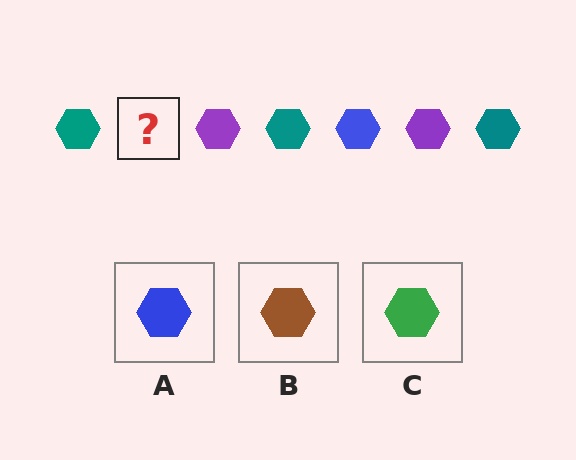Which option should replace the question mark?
Option A.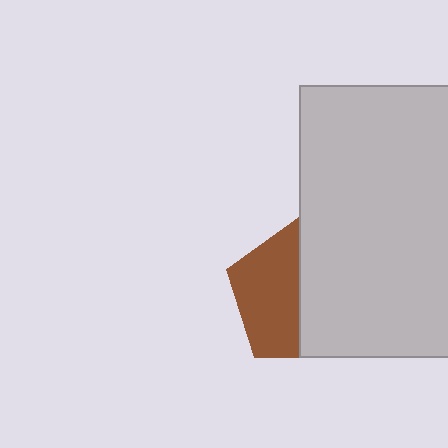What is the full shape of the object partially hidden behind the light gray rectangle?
The partially hidden object is a brown pentagon.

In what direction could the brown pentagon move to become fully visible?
The brown pentagon could move left. That would shift it out from behind the light gray rectangle entirely.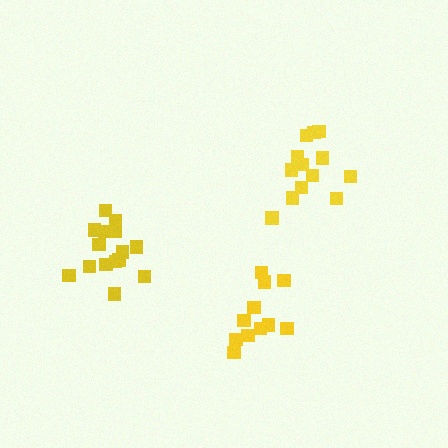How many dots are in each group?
Group 1: 13 dots, Group 2: 11 dots, Group 3: 15 dots (39 total).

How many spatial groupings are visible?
There are 3 spatial groupings.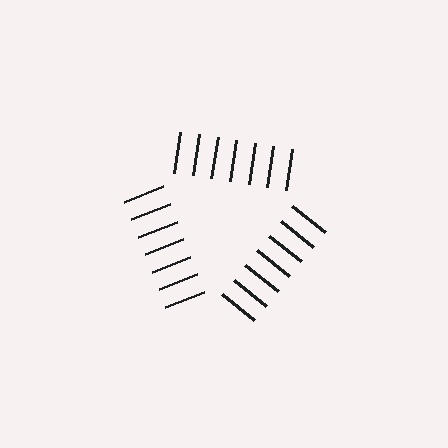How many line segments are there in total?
21 — 7 along each of the 3 edges.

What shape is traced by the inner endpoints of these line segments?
An illusory triangle — the line segments terminate on its edges but no continuous stroke is drawn.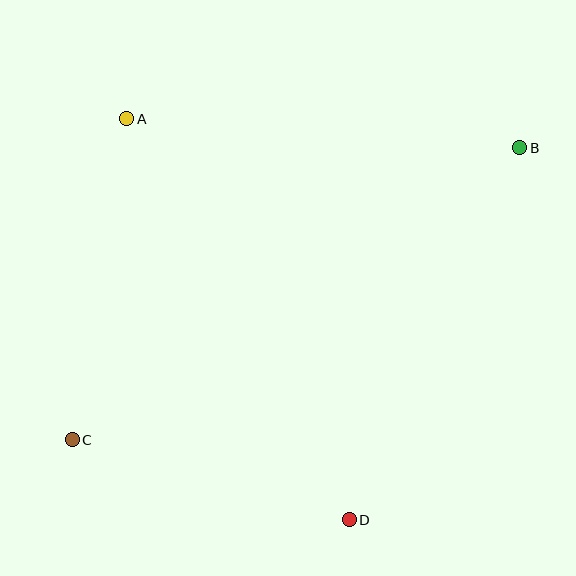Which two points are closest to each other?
Points C and D are closest to each other.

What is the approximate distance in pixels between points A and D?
The distance between A and D is approximately 459 pixels.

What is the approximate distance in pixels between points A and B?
The distance between A and B is approximately 394 pixels.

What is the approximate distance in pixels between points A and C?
The distance between A and C is approximately 326 pixels.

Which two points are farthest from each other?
Points B and C are farthest from each other.